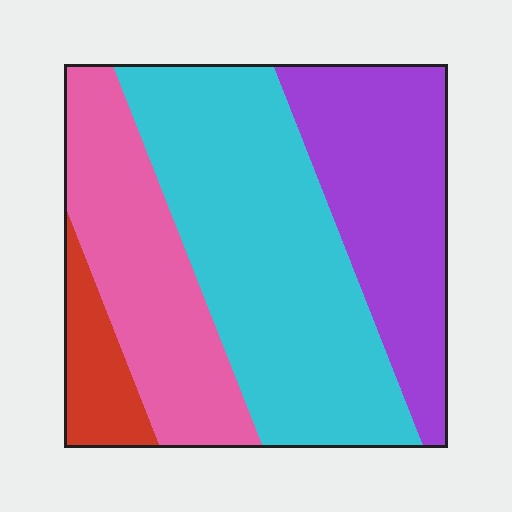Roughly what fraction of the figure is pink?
Pink takes up about one quarter (1/4) of the figure.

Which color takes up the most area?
Cyan, at roughly 40%.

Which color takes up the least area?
Red, at roughly 10%.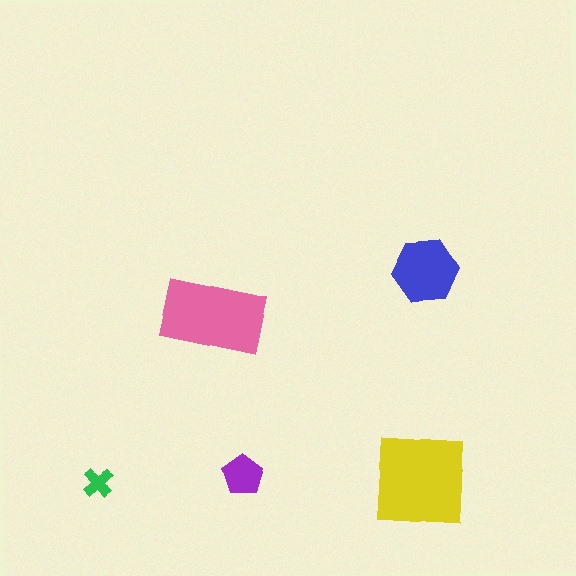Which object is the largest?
The yellow square.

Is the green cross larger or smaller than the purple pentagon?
Smaller.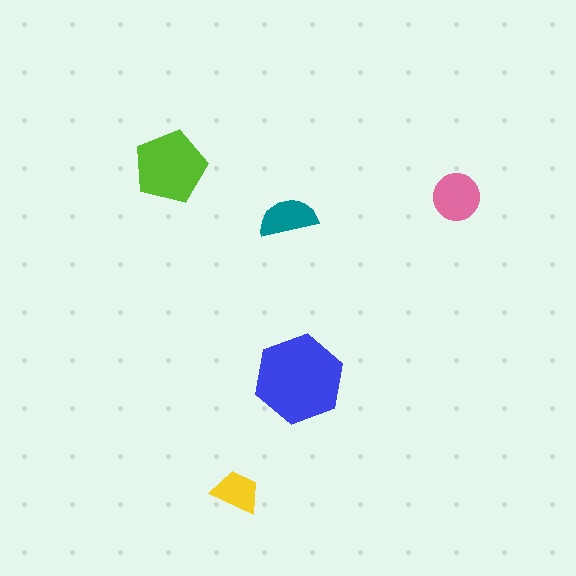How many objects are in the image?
There are 5 objects in the image.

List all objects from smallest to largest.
The yellow trapezoid, the teal semicircle, the pink circle, the lime pentagon, the blue hexagon.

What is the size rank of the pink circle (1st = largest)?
3rd.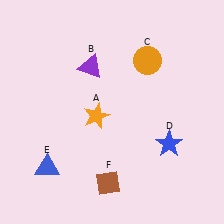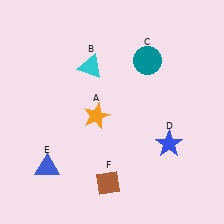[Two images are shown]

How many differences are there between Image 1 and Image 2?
There are 2 differences between the two images.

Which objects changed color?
B changed from purple to cyan. C changed from orange to teal.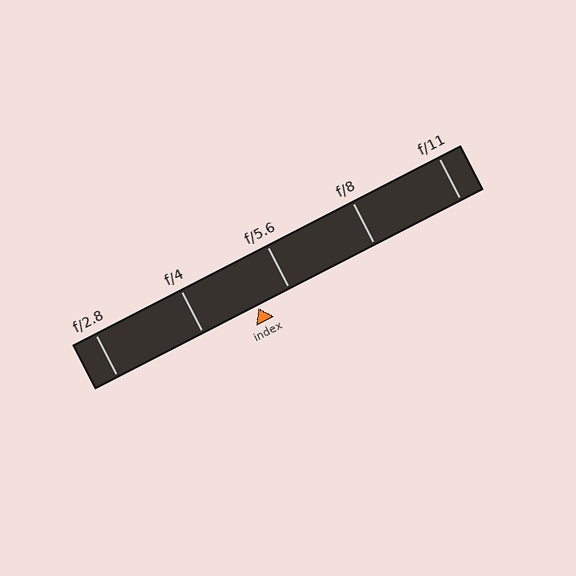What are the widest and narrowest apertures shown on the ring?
The widest aperture shown is f/2.8 and the narrowest is f/11.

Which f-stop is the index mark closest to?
The index mark is closest to f/5.6.